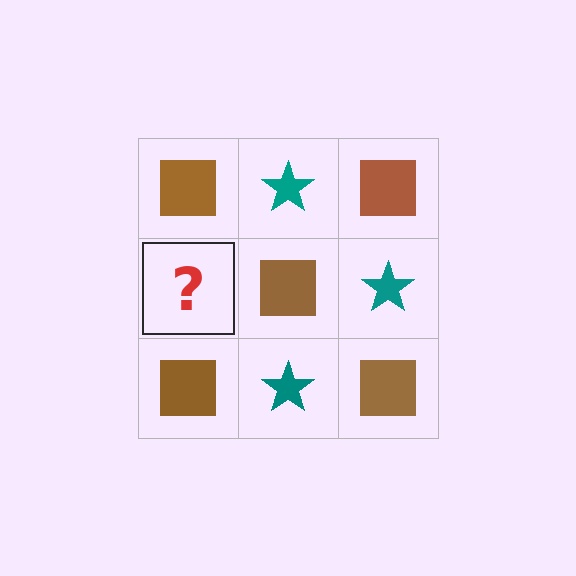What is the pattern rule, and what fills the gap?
The rule is that it alternates brown square and teal star in a checkerboard pattern. The gap should be filled with a teal star.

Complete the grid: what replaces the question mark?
The question mark should be replaced with a teal star.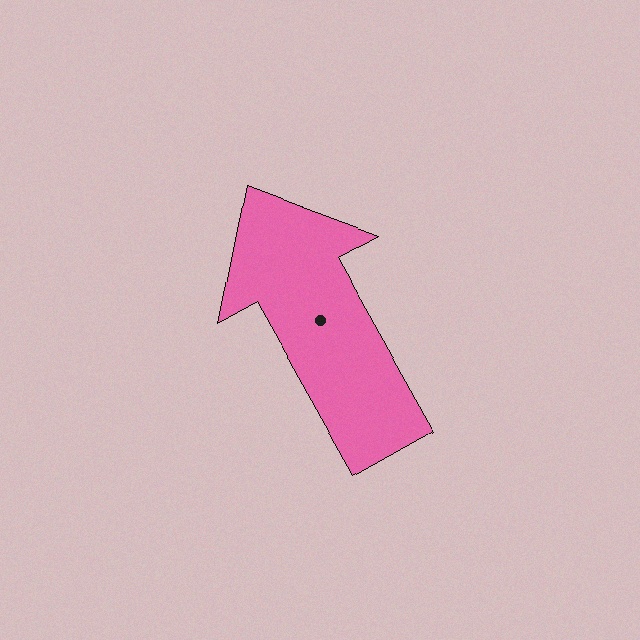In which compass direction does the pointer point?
Northwest.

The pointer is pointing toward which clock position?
Roughly 11 o'clock.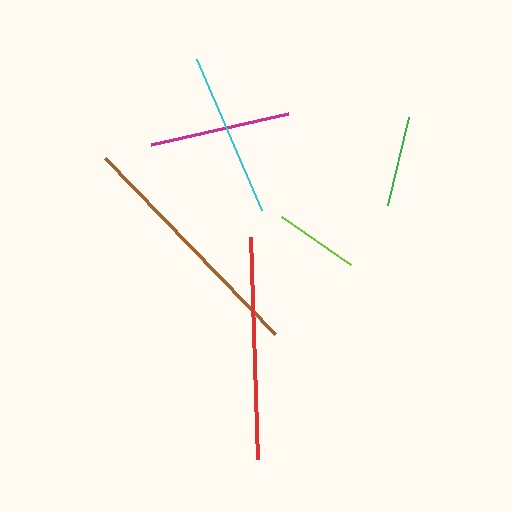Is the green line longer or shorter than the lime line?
The green line is longer than the lime line.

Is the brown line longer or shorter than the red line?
The brown line is longer than the red line.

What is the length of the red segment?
The red segment is approximately 222 pixels long.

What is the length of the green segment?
The green segment is approximately 91 pixels long.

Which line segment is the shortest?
The lime line is the shortest at approximately 84 pixels.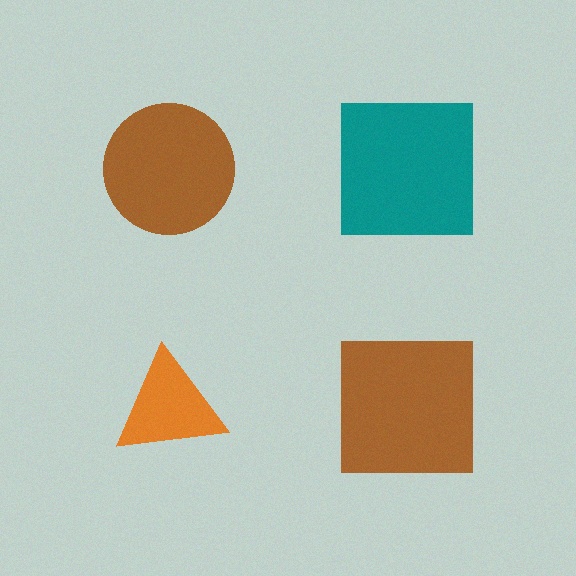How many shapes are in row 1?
2 shapes.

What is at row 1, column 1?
A brown circle.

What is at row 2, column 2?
A brown square.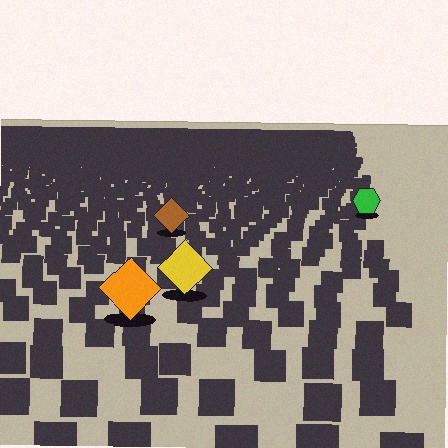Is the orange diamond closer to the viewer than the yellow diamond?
Yes. The orange diamond is closer — you can tell from the texture gradient: the ground texture is coarser near it.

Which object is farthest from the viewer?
The green hexagon is farthest from the viewer. It appears smaller and the ground texture around it is denser.